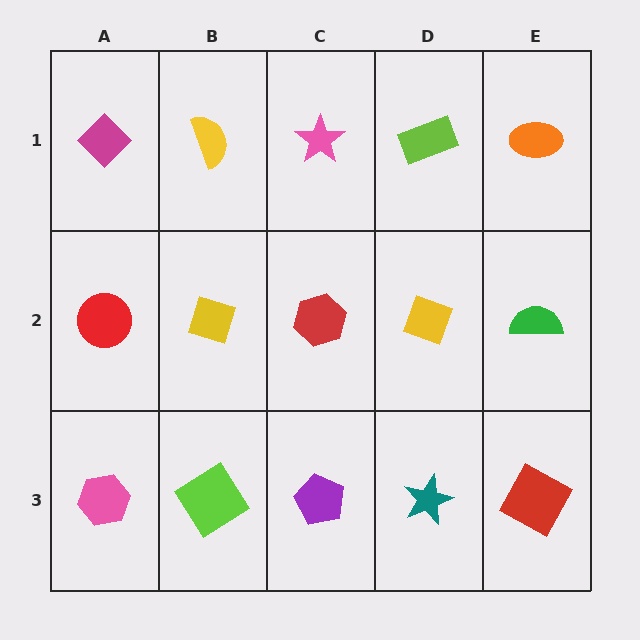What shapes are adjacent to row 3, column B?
A yellow diamond (row 2, column B), a pink hexagon (row 3, column A), a purple pentagon (row 3, column C).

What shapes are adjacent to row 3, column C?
A red hexagon (row 2, column C), a lime diamond (row 3, column B), a teal star (row 3, column D).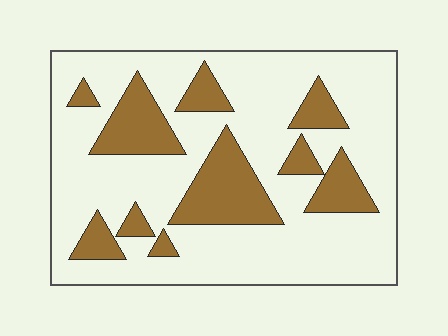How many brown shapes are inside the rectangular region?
10.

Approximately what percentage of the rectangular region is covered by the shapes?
Approximately 25%.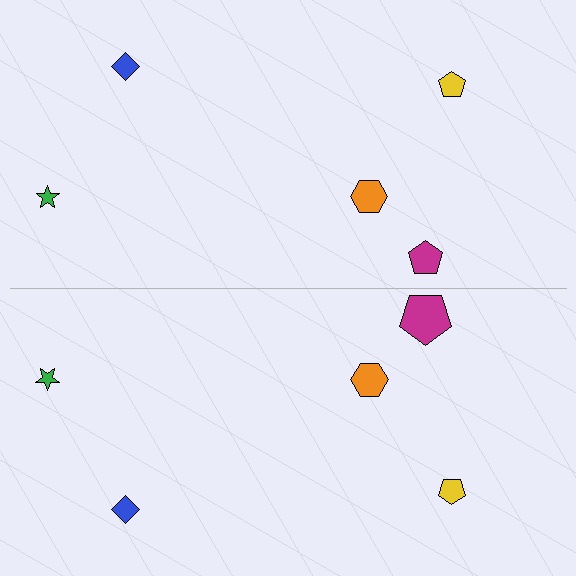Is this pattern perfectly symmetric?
No, the pattern is not perfectly symmetric. The magenta pentagon on the bottom side has a different size than its mirror counterpart.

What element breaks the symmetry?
The magenta pentagon on the bottom side has a different size than its mirror counterpart.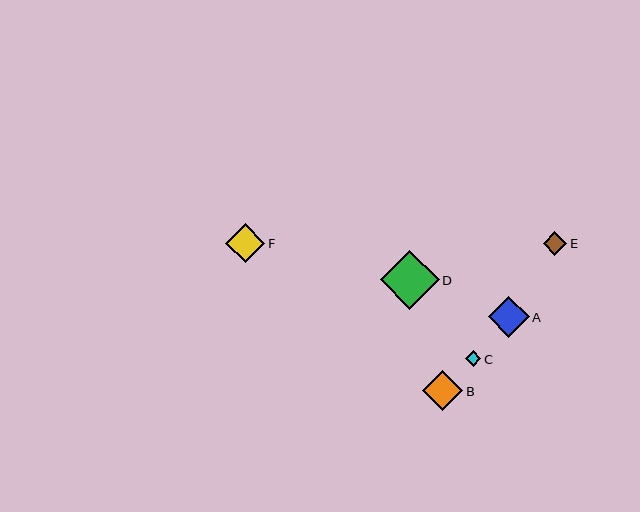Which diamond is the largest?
Diamond D is the largest with a size of approximately 59 pixels.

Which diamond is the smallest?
Diamond C is the smallest with a size of approximately 16 pixels.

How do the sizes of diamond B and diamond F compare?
Diamond B and diamond F are approximately the same size.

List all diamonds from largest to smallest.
From largest to smallest: D, A, B, F, E, C.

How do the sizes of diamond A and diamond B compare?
Diamond A and diamond B are approximately the same size.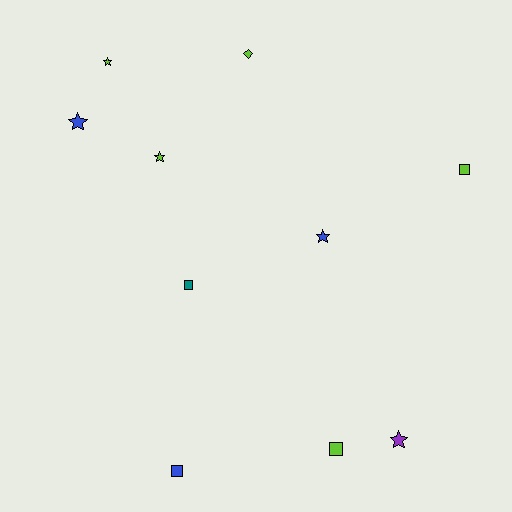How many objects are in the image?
There are 10 objects.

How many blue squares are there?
There is 1 blue square.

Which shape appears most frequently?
Star, with 5 objects.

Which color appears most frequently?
Lime, with 5 objects.